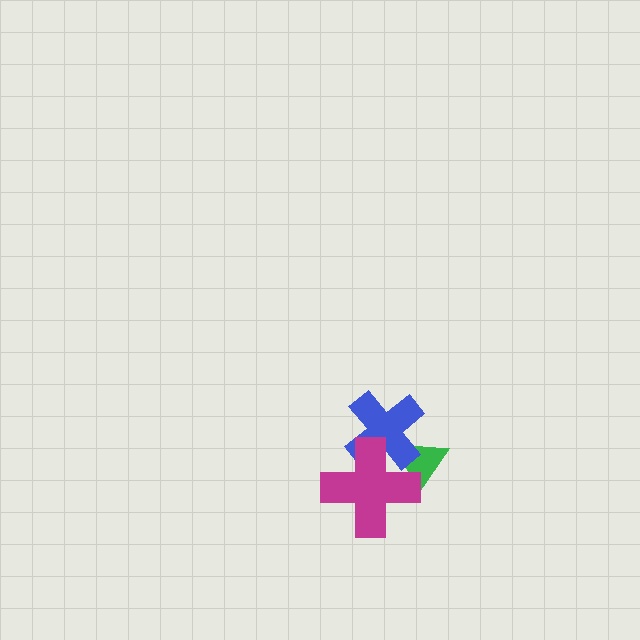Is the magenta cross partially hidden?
No, no other shape covers it.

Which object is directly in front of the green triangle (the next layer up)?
The blue cross is directly in front of the green triangle.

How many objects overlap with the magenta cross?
2 objects overlap with the magenta cross.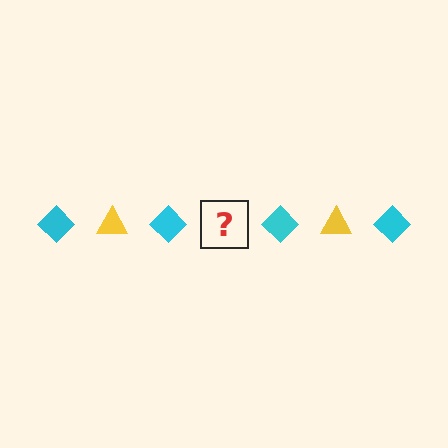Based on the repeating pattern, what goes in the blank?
The blank should be a yellow triangle.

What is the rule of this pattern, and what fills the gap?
The rule is that the pattern alternates between cyan diamond and yellow triangle. The gap should be filled with a yellow triangle.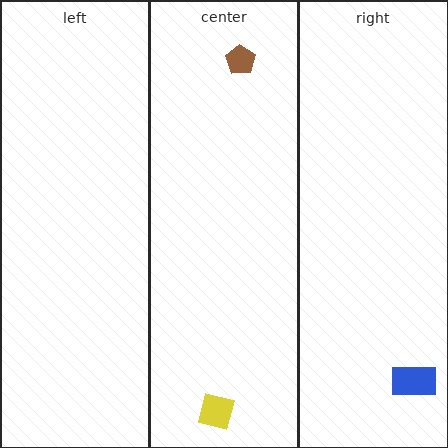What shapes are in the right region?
The blue rectangle.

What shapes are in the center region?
The brown pentagon, the yellow square.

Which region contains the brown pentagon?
The center region.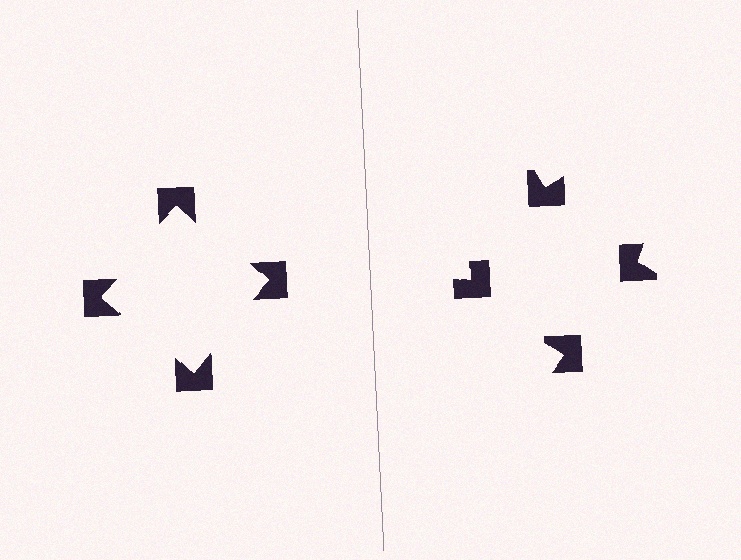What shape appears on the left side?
An illusory square.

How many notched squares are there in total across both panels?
8 — 4 on each side.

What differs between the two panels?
The notched squares are positioned identically on both sides; only the wedge orientations differ. On the left they align to a square; on the right they are misaligned.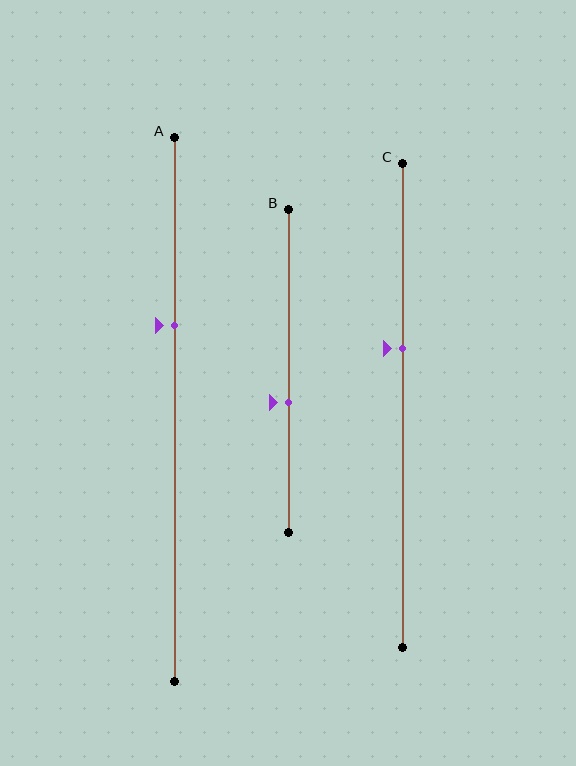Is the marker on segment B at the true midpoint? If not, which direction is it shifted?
No, the marker on segment B is shifted downward by about 10% of the segment length.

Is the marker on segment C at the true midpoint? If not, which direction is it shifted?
No, the marker on segment C is shifted upward by about 12% of the segment length.